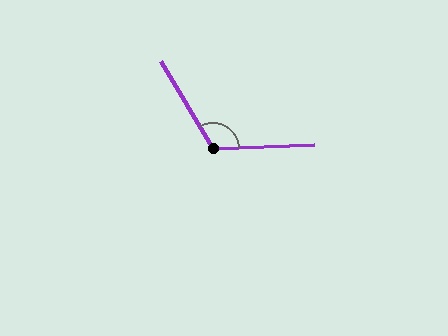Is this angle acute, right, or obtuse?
It is obtuse.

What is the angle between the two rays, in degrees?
Approximately 118 degrees.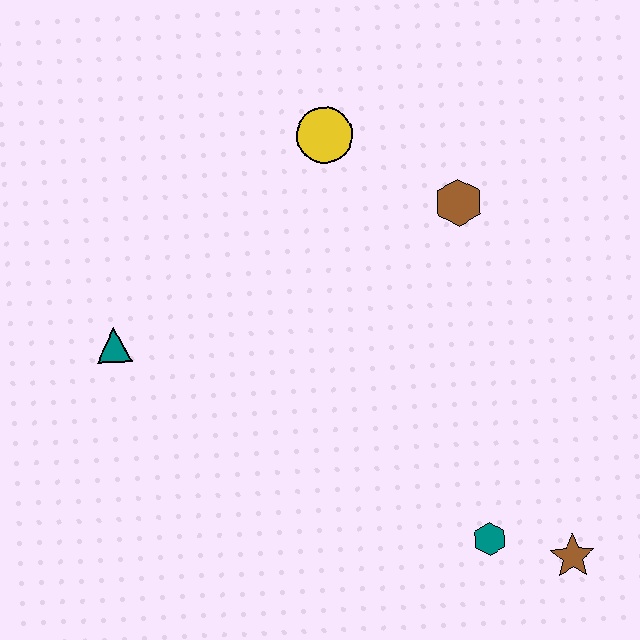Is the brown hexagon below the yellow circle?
Yes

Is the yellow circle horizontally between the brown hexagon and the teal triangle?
Yes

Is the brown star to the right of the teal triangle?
Yes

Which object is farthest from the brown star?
The teal triangle is farthest from the brown star.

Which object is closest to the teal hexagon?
The brown star is closest to the teal hexagon.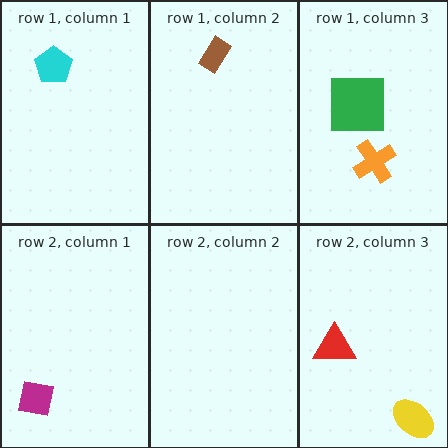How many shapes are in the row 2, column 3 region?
2.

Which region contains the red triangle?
The row 2, column 3 region.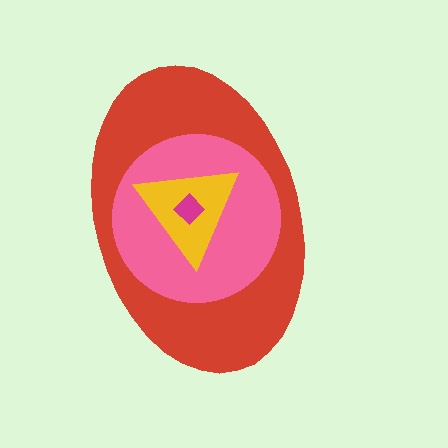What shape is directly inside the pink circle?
The yellow triangle.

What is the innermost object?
The magenta diamond.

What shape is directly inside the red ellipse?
The pink circle.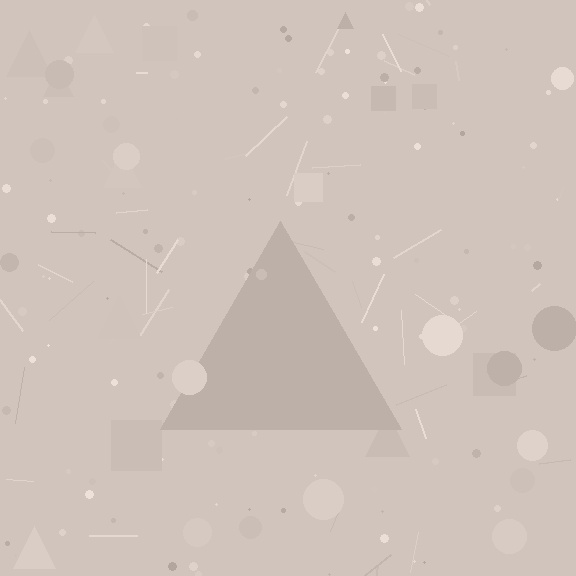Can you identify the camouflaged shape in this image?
The camouflaged shape is a triangle.